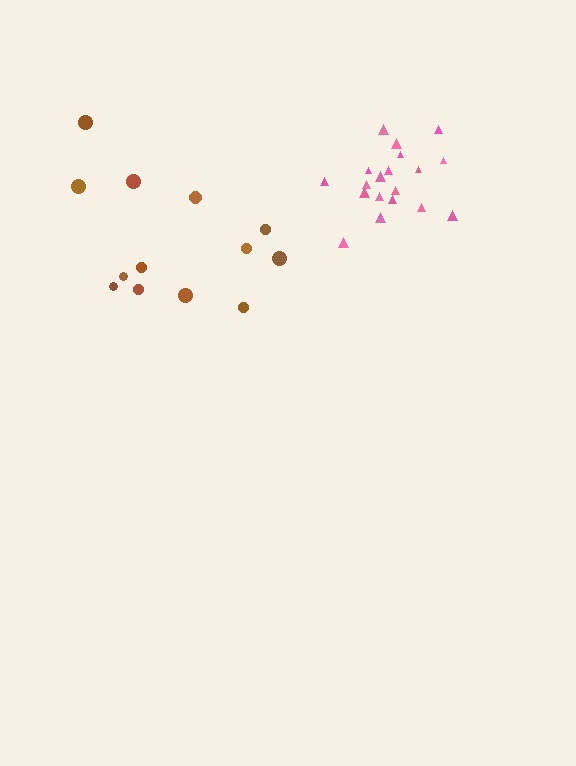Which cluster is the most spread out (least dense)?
Brown.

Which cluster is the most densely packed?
Pink.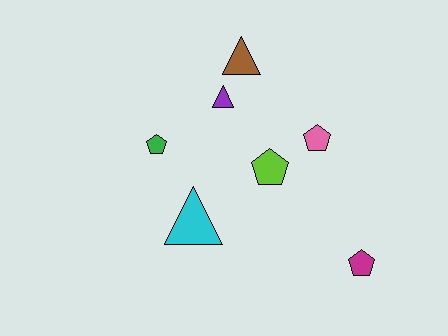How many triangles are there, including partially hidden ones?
There are 3 triangles.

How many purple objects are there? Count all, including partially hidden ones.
There is 1 purple object.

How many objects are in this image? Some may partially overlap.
There are 7 objects.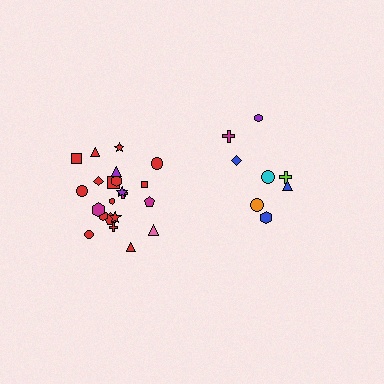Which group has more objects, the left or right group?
The left group.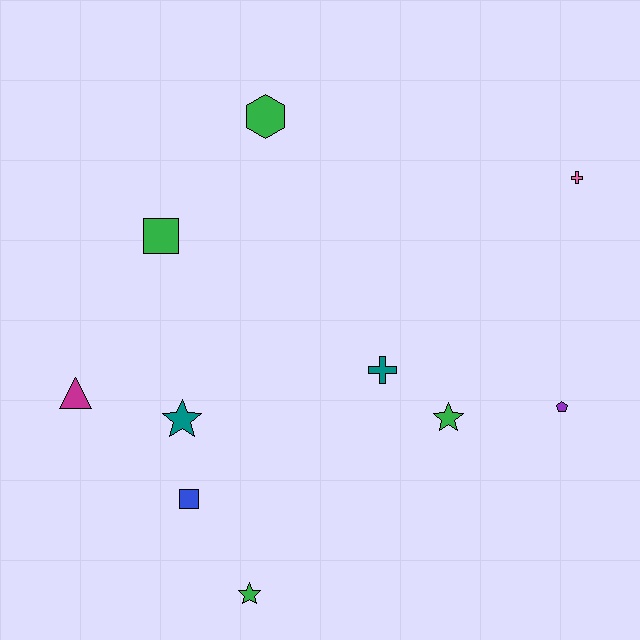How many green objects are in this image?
There are 4 green objects.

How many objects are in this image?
There are 10 objects.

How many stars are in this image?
There are 3 stars.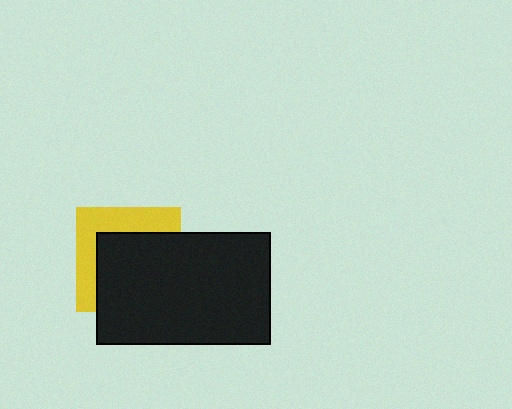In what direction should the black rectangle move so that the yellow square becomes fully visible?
The black rectangle should move toward the lower-right. That is the shortest direction to clear the overlap and leave the yellow square fully visible.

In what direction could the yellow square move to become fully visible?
The yellow square could move toward the upper-left. That would shift it out from behind the black rectangle entirely.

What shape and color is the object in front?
The object in front is a black rectangle.